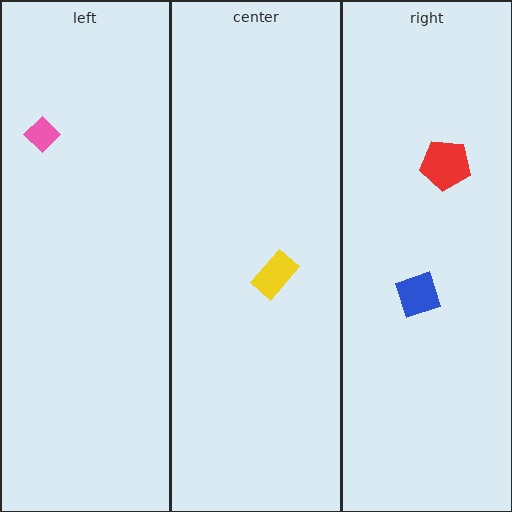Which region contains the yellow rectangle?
The center region.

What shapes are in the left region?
The pink diamond.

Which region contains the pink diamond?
The left region.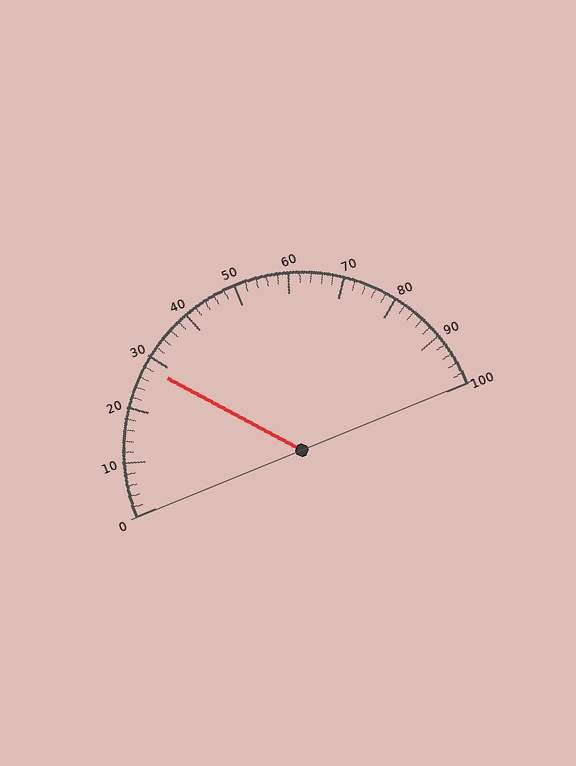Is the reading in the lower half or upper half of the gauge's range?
The reading is in the lower half of the range (0 to 100).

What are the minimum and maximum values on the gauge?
The gauge ranges from 0 to 100.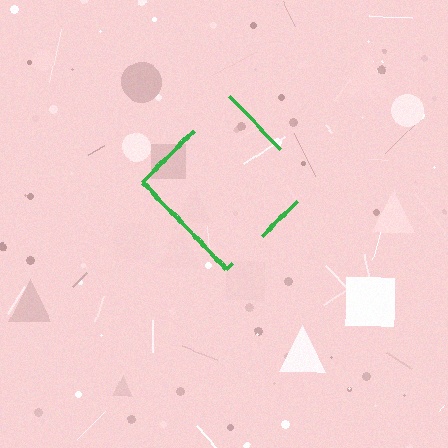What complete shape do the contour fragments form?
The contour fragments form a diamond.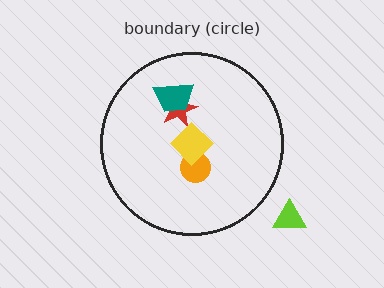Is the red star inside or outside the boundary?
Inside.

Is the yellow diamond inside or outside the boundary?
Inside.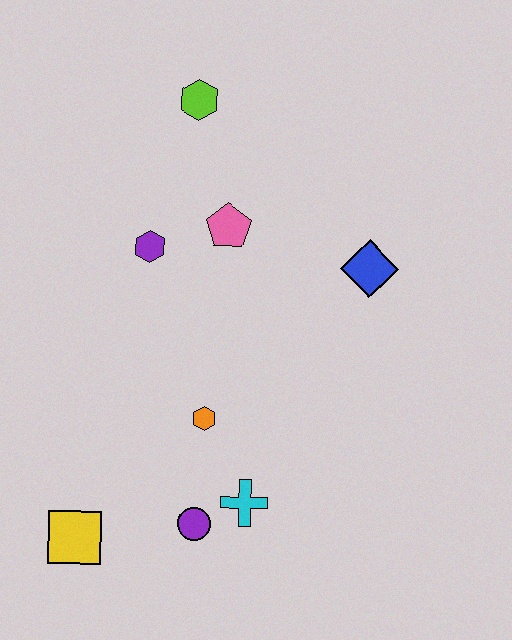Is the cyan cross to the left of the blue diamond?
Yes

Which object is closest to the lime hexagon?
The pink pentagon is closest to the lime hexagon.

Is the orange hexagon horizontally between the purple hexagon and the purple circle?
No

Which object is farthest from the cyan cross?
The lime hexagon is farthest from the cyan cross.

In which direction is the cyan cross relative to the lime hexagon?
The cyan cross is below the lime hexagon.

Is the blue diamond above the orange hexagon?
Yes